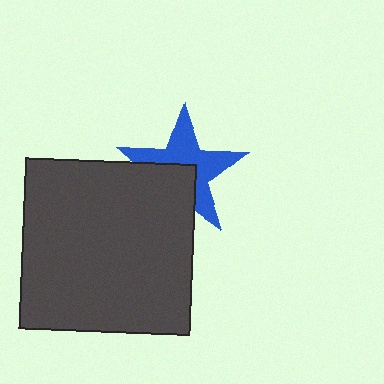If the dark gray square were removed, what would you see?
You would see the complete blue star.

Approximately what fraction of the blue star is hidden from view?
Roughly 40% of the blue star is hidden behind the dark gray square.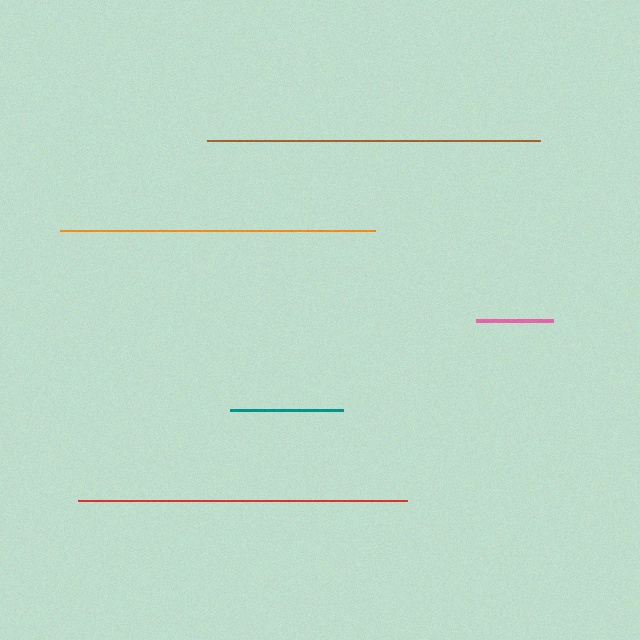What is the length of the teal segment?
The teal segment is approximately 113 pixels long.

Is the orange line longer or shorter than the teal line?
The orange line is longer than the teal line.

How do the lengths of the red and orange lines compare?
The red and orange lines are approximately the same length.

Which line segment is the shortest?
The pink line is the shortest at approximately 77 pixels.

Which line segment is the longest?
The brown line is the longest at approximately 333 pixels.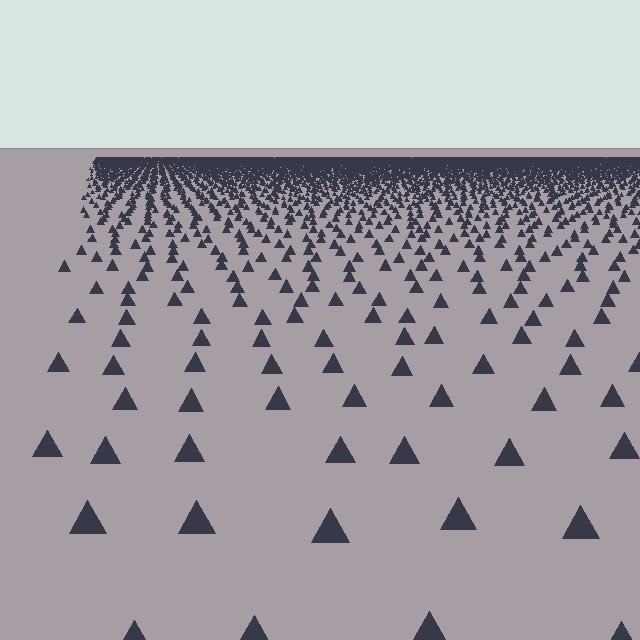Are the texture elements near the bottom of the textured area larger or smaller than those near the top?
Larger. Near the bottom, elements are closer to the viewer and appear at a bigger on-screen size.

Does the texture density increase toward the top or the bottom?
Density increases toward the top.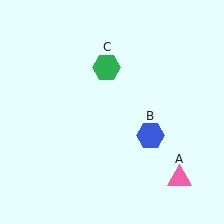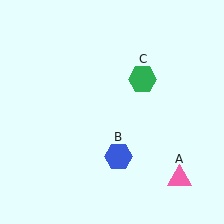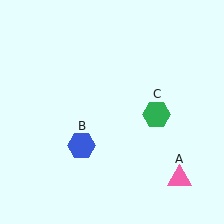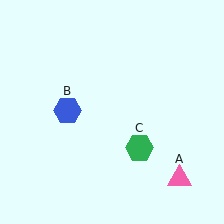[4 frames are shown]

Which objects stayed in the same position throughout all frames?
Pink triangle (object A) remained stationary.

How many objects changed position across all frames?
2 objects changed position: blue hexagon (object B), green hexagon (object C).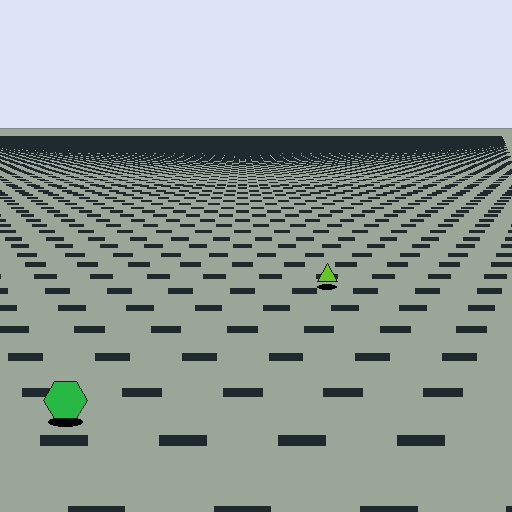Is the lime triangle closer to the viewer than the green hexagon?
No. The green hexagon is closer — you can tell from the texture gradient: the ground texture is coarser near it.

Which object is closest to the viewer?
The green hexagon is closest. The texture marks near it are larger and more spread out.